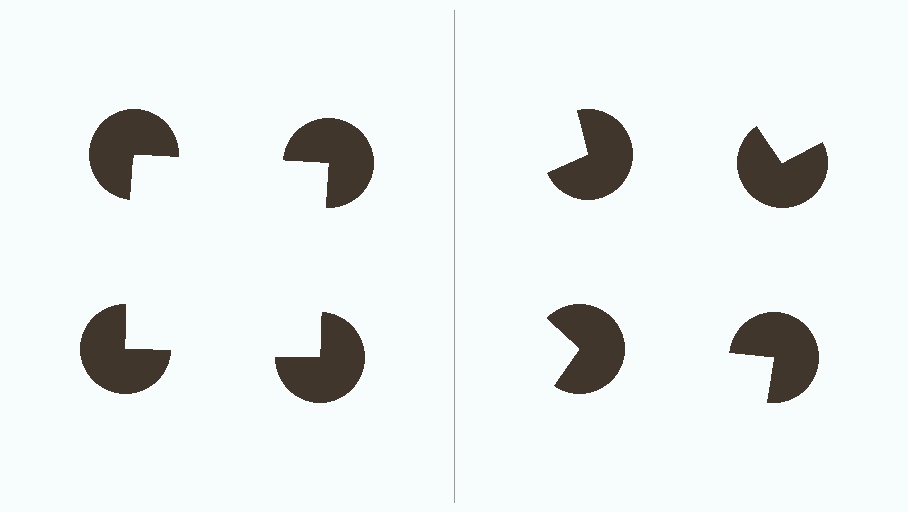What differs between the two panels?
The pac-man discs are positioned identically on both sides; only the wedge orientations differ. On the left they align to a square; on the right they are misaligned.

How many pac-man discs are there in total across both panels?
8 — 4 on each side.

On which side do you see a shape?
An illusory square appears on the left side. On the right side the wedge cuts are rotated, so no coherent shape forms.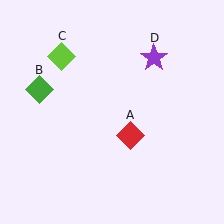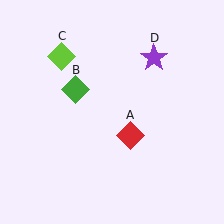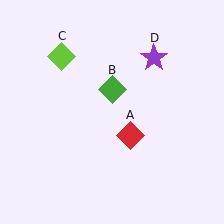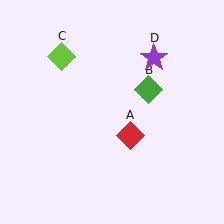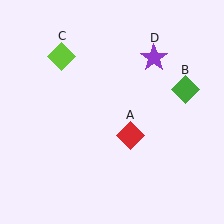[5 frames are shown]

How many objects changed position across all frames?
1 object changed position: green diamond (object B).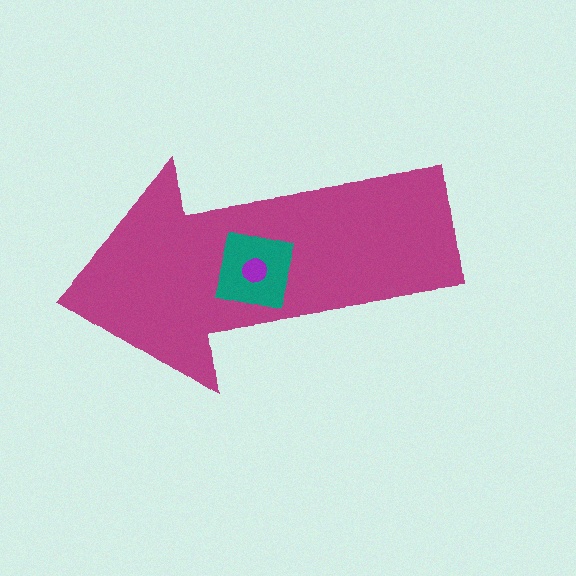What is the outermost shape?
The magenta arrow.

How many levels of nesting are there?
3.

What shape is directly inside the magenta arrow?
The teal square.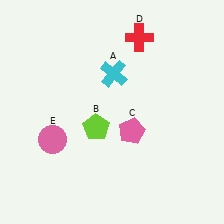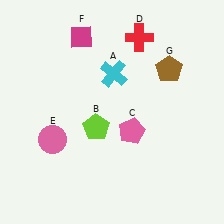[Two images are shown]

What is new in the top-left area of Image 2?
A magenta diamond (F) was added in the top-left area of Image 2.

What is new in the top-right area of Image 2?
A brown pentagon (G) was added in the top-right area of Image 2.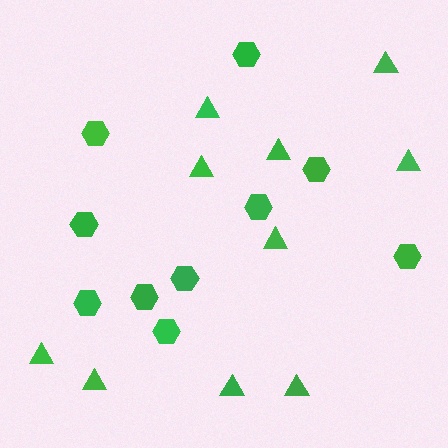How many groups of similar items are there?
There are 2 groups: one group of hexagons (10) and one group of triangles (10).